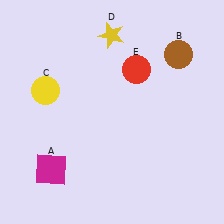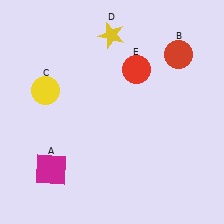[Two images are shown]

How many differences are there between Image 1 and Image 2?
There is 1 difference between the two images.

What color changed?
The circle (B) changed from brown in Image 1 to red in Image 2.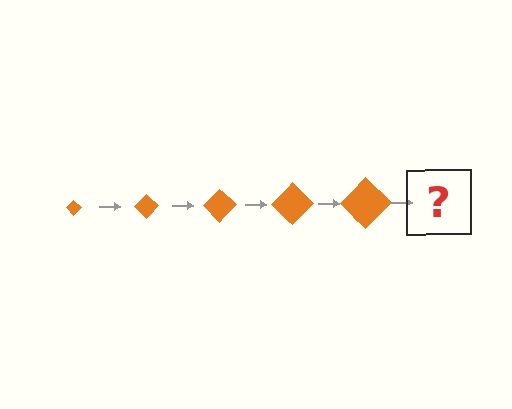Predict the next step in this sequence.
The next step is an orange diamond, larger than the previous one.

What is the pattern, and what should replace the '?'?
The pattern is that the diamond gets progressively larger each step. The '?' should be an orange diamond, larger than the previous one.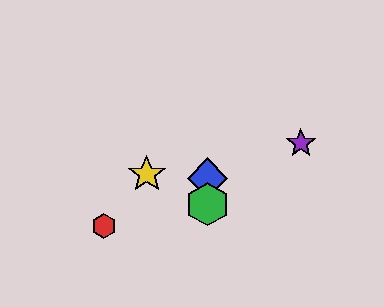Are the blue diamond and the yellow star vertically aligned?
No, the blue diamond is at x≈208 and the yellow star is at x≈147.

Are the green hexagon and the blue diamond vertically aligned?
Yes, both are at x≈208.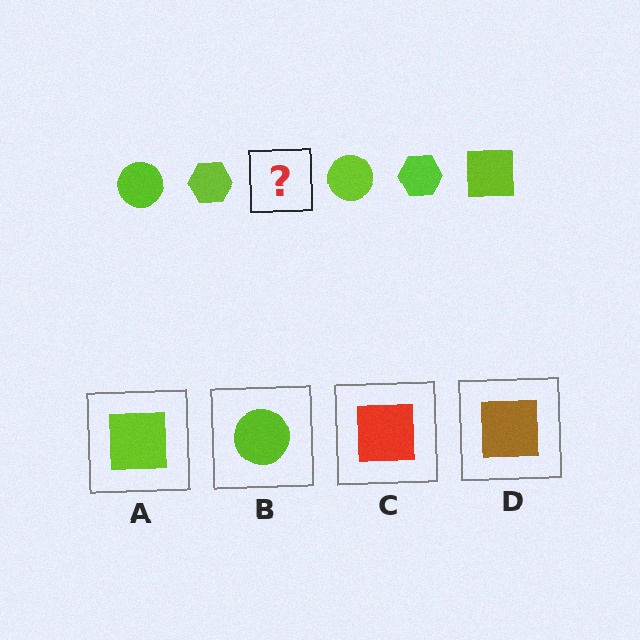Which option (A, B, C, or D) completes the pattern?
A.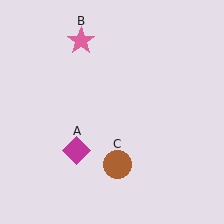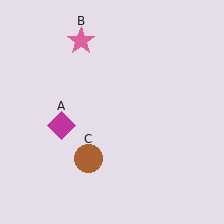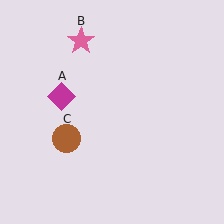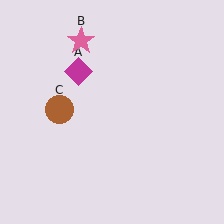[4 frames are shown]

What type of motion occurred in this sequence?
The magenta diamond (object A), brown circle (object C) rotated clockwise around the center of the scene.